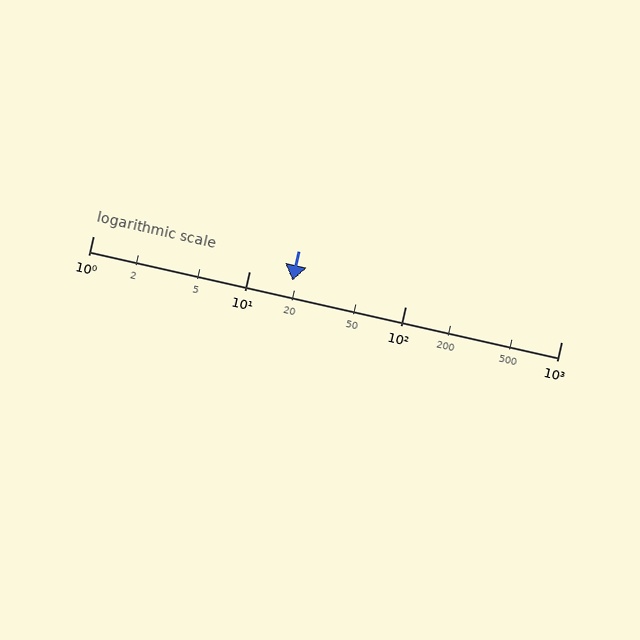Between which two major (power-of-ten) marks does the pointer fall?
The pointer is between 10 and 100.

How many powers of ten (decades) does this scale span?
The scale spans 3 decades, from 1 to 1000.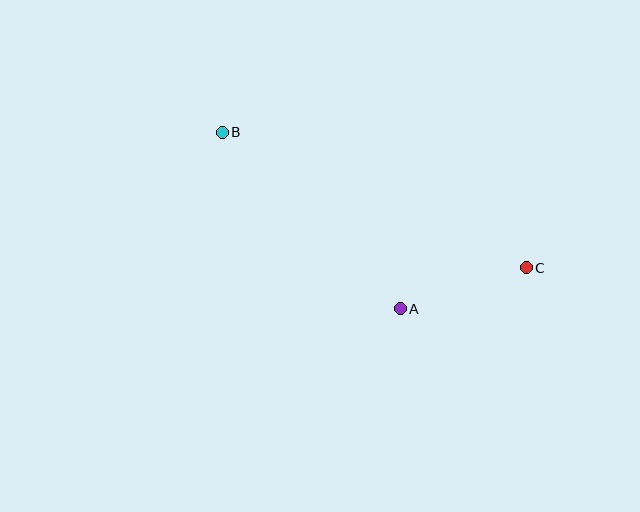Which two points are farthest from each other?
Points B and C are farthest from each other.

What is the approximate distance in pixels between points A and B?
The distance between A and B is approximately 251 pixels.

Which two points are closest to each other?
Points A and C are closest to each other.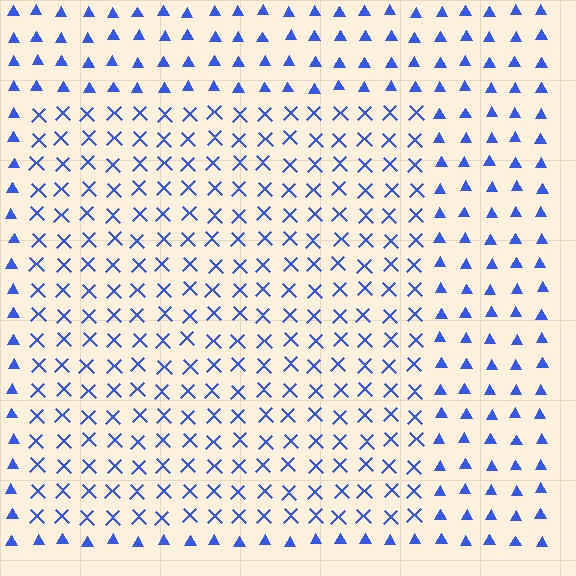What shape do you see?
I see a rectangle.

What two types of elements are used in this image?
The image uses X marks inside the rectangle region and triangles outside it.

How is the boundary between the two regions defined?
The boundary is defined by a change in element shape: X marks inside vs. triangles outside. All elements share the same color and spacing.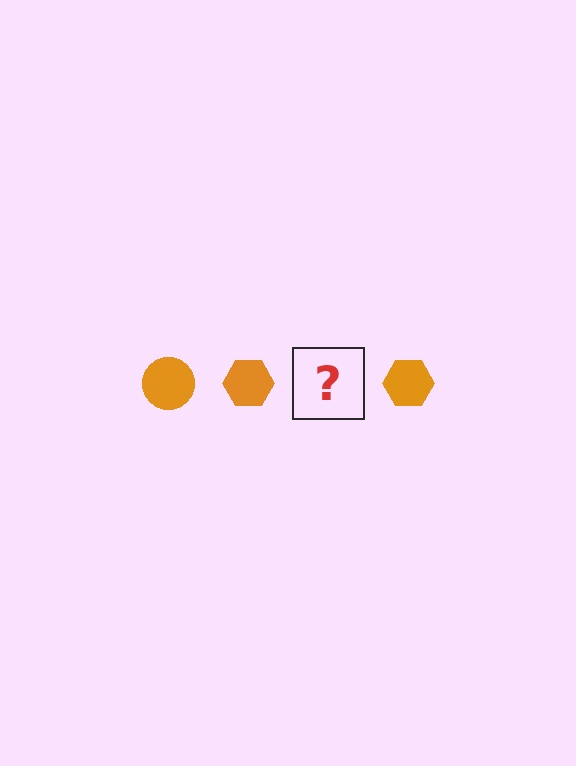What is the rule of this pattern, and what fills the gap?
The rule is that the pattern cycles through circle, hexagon shapes in orange. The gap should be filled with an orange circle.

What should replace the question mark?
The question mark should be replaced with an orange circle.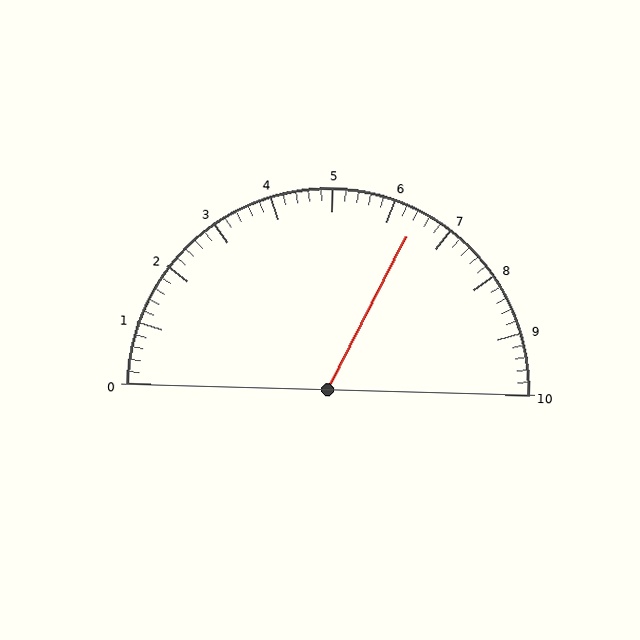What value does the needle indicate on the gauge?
The needle indicates approximately 6.4.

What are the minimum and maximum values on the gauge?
The gauge ranges from 0 to 10.